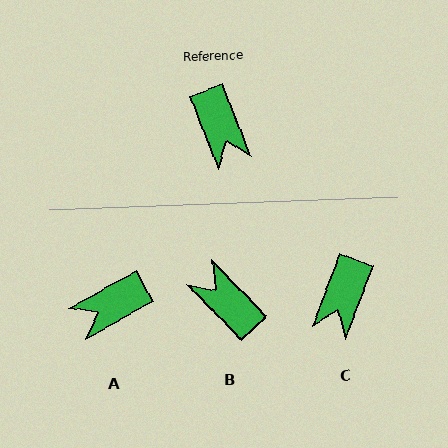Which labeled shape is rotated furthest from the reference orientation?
B, about 157 degrees away.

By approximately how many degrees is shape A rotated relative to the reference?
Approximately 83 degrees clockwise.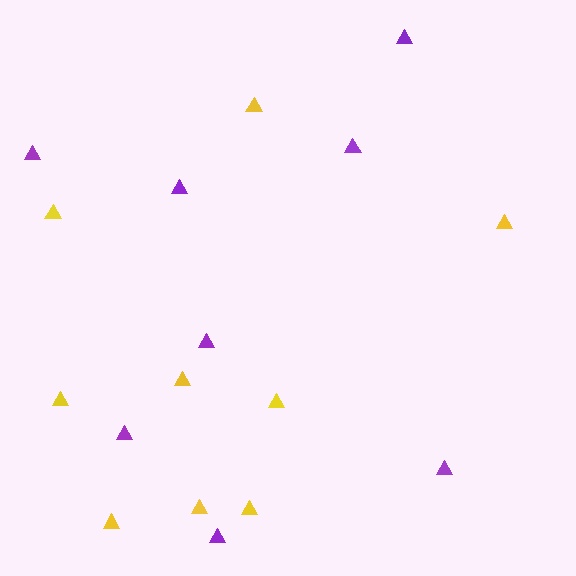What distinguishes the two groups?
There are 2 groups: one group of yellow triangles (9) and one group of purple triangles (8).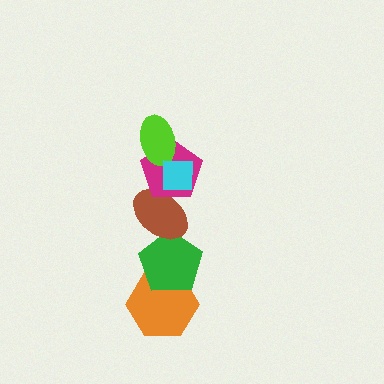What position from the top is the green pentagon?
The green pentagon is 5th from the top.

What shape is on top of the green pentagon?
The brown ellipse is on top of the green pentagon.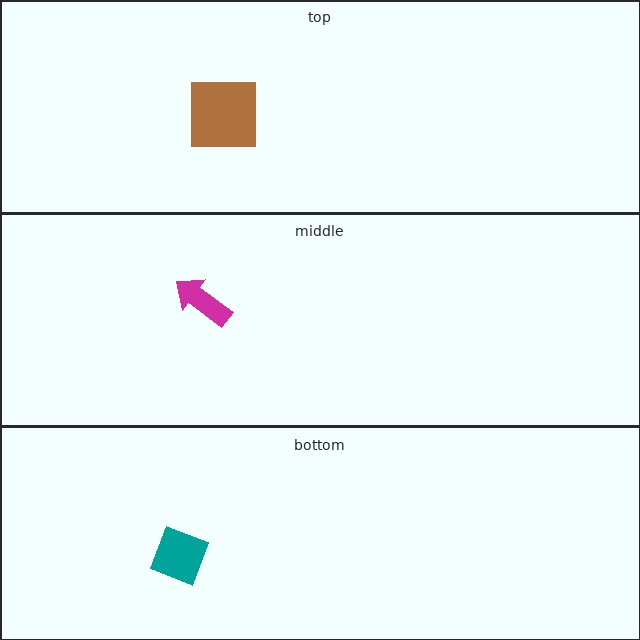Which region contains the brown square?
The top region.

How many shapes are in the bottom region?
1.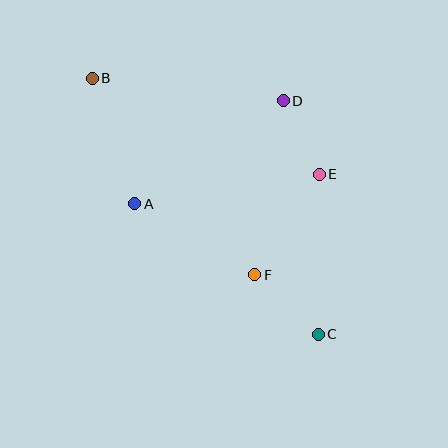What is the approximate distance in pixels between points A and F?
The distance between A and F is approximately 139 pixels.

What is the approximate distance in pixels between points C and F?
The distance between C and F is approximately 87 pixels.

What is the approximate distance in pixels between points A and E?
The distance between A and E is approximately 187 pixels.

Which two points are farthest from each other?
Points B and C are farthest from each other.